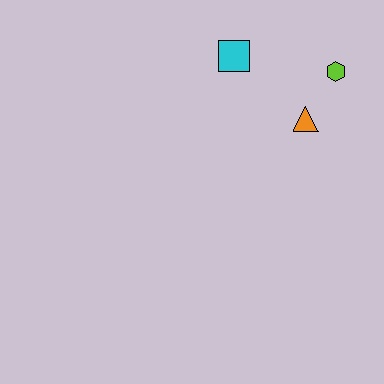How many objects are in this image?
There are 3 objects.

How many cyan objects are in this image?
There is 1 cyan object.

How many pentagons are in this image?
There are no pentagons.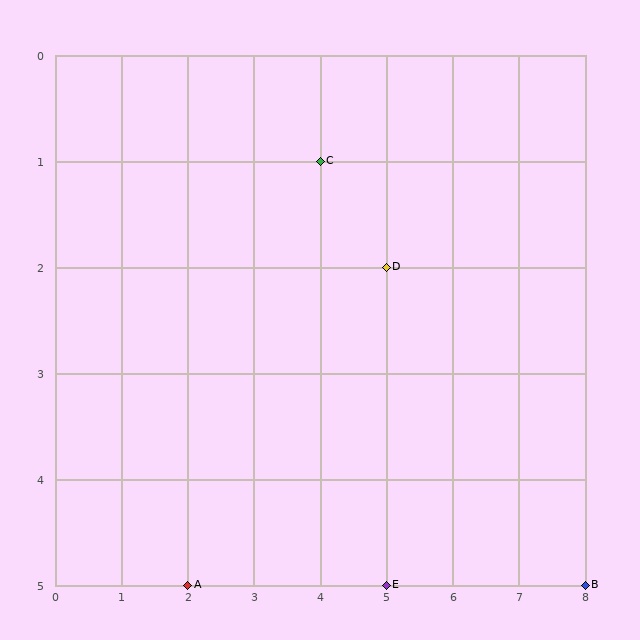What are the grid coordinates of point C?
Point C is at grid coordinates (4, 1).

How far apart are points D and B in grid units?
Points D and B are 3 columns and 3 rows apart (about 4.2 grid units diagonally).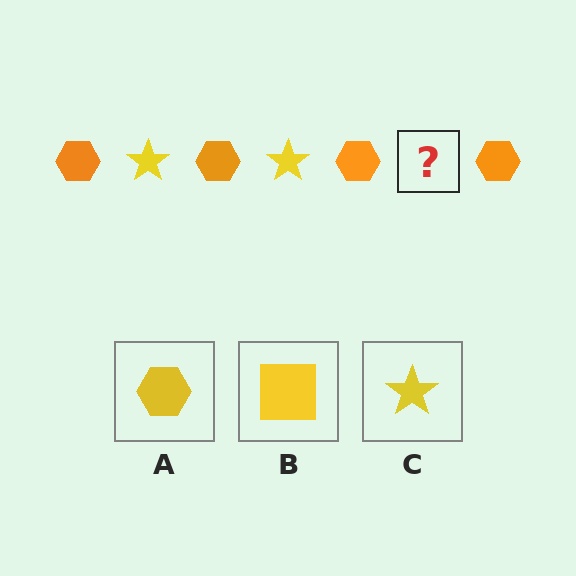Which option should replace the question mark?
Option C.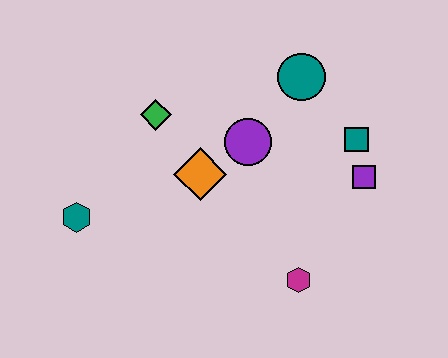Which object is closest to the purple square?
The teal square is closest to the purple square.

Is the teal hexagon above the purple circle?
No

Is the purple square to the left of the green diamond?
No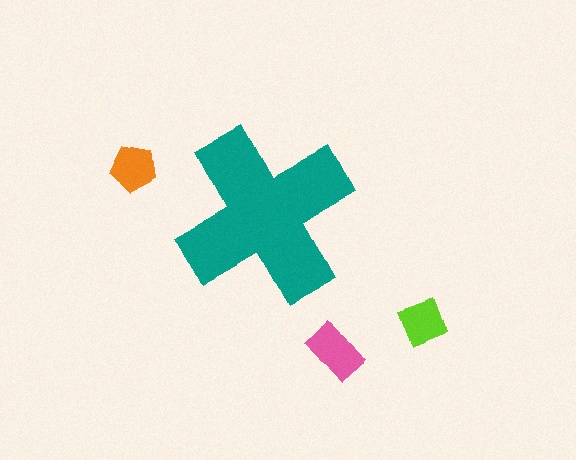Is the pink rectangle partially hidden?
No, the pink rectangle is fully visible.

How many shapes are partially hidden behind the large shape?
0 shapes are partially hidden.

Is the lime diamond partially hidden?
No, the lime diamond is fully visible.